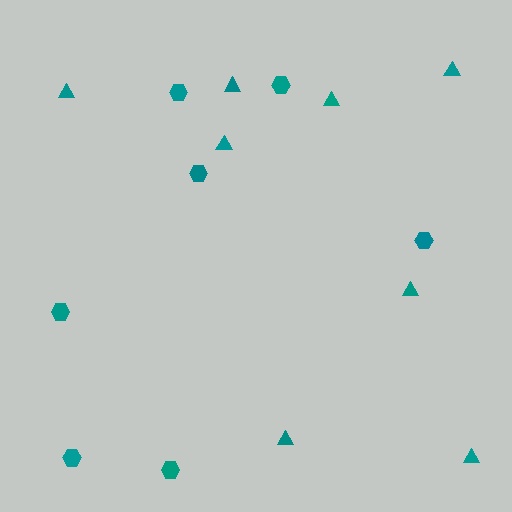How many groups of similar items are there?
There are 2 groups: one group of triangles (8) and one group of hexagons (7).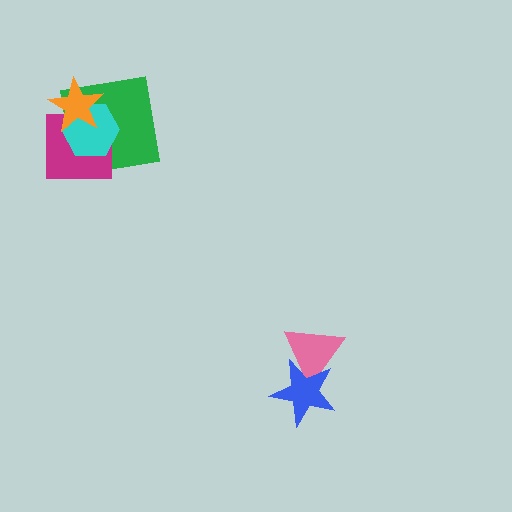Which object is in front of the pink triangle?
The blue star is in front of the pink triangle.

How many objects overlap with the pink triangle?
1 object overlaps with the pink triangle.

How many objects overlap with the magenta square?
3 objects overlap with the magenta square.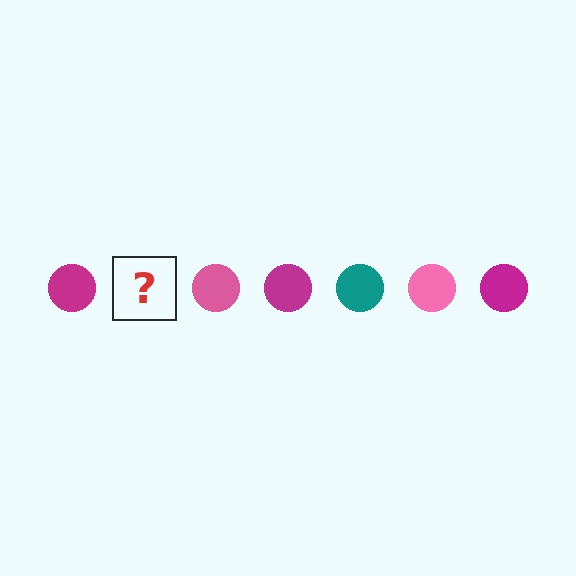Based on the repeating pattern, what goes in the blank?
The blank should be a teal circle.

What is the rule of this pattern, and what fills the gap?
The rule is that the pattern cycles through magenta, teal, pink circles. The gap should be filled with a teal circle.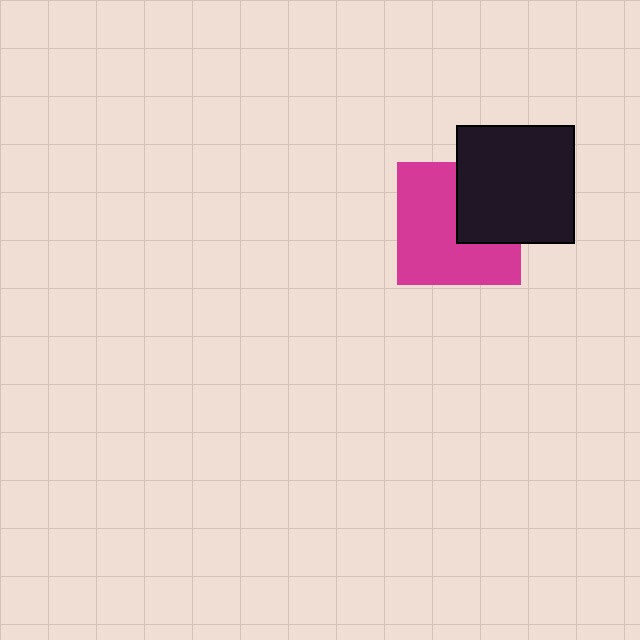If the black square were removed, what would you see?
You would see the complete magenta square.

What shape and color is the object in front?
The object in front is a black square.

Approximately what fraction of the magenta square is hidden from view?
Roughly 35% of the magenta square is hidden behind the black square.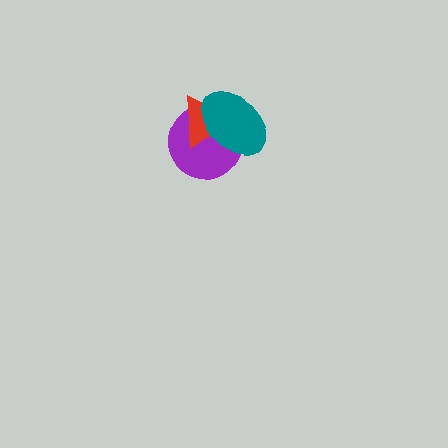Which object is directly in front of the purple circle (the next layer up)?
The red triangle is directly in front of the purple circle.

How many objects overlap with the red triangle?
2 objects overlap with the red triangle.